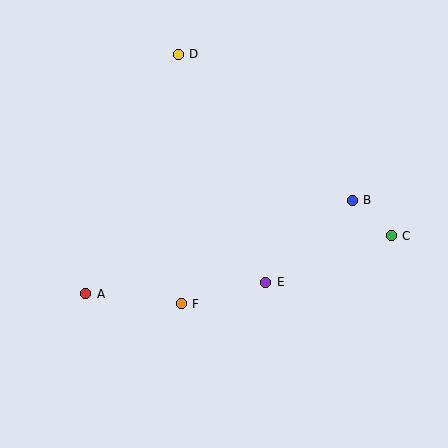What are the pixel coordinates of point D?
Point D is at (178, 54).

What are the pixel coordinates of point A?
Point A is at (86, 294).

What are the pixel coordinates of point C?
Point C is at (391, 236).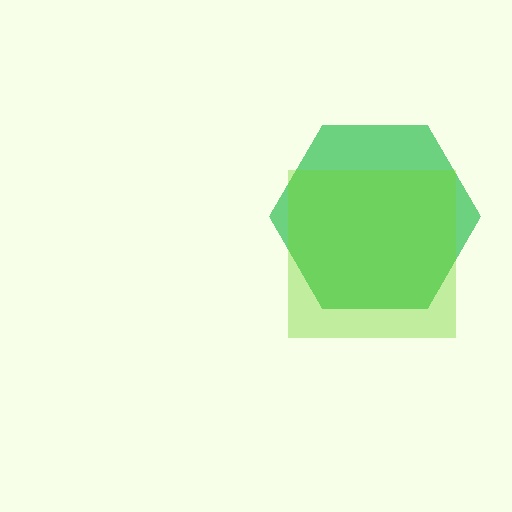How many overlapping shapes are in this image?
There are 2 overlapping shapes in the image.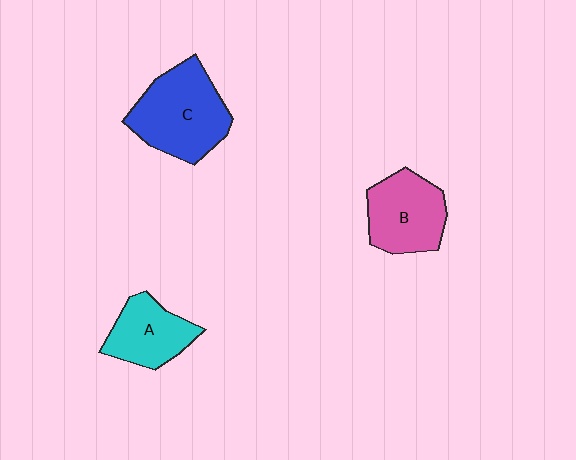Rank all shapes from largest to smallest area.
From largest to smallest: C (blue), B (pink), A (cyan).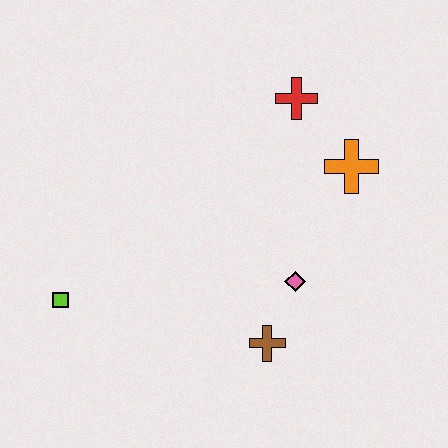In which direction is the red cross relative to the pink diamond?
The red cross is above the pink diamond.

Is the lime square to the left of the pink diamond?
Yes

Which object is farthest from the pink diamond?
The lime square is farthest from the pink diamond.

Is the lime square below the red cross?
Yes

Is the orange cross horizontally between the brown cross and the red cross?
No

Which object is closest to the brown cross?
The pink diamond is closest to the brown cross.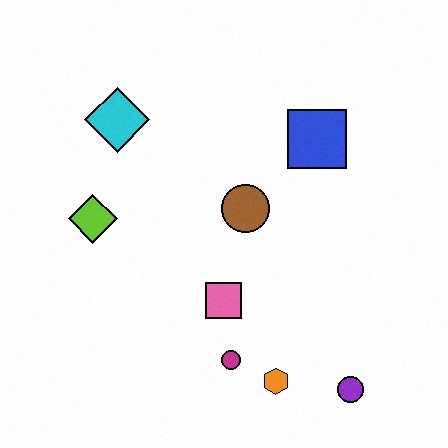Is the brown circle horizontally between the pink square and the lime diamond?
No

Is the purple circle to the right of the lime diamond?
Yes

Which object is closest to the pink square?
The magenta circle is closest to the pink square.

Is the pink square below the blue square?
Yes